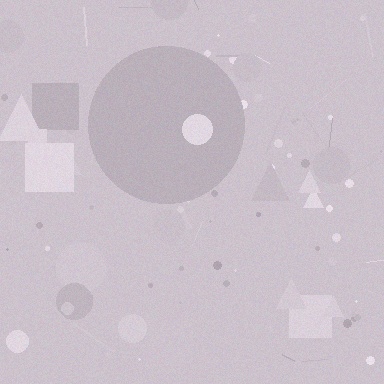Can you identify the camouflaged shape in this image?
The camouflaged shape is a circle.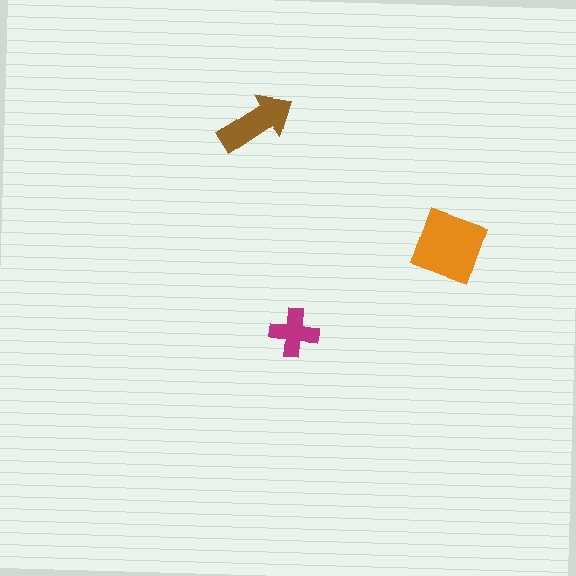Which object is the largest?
The orange square.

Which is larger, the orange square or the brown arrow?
The orange square.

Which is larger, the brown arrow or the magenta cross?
The brown arrow.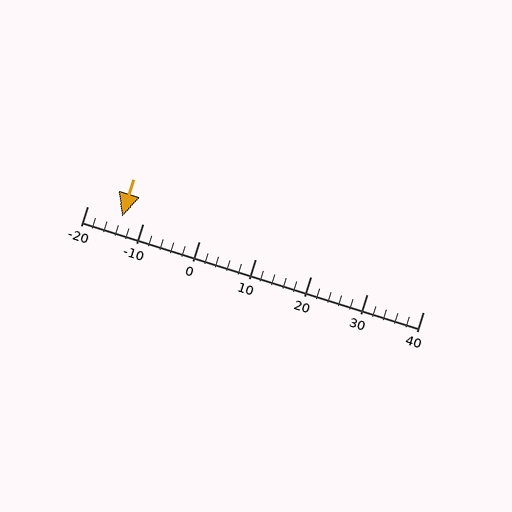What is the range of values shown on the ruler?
The ruler shows values from -20 to 40.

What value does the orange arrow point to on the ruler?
The orange arrow points to approximately -14.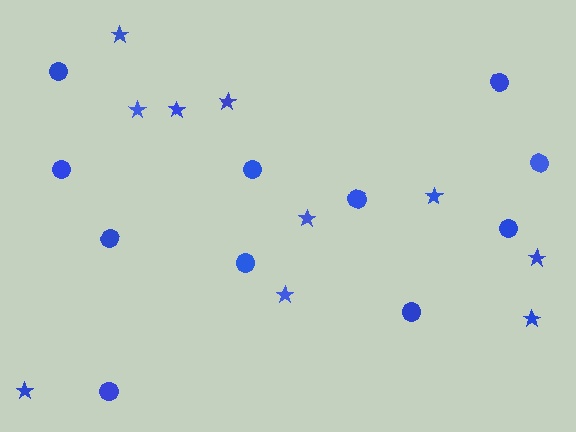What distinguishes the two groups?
There are 2 groups: one group of stars (10) and one group of circles (11).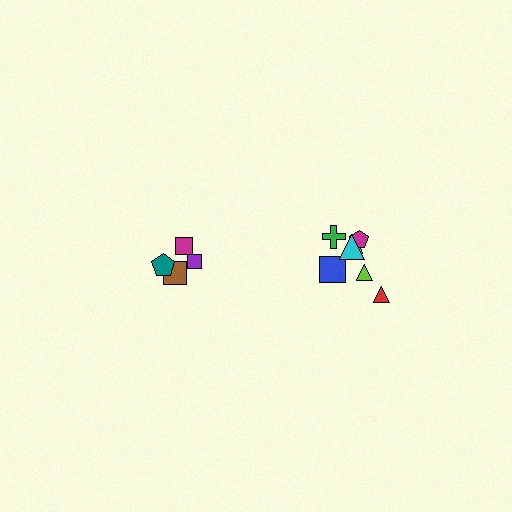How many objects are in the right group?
There are 7 objects.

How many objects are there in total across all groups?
There are 11 objects.